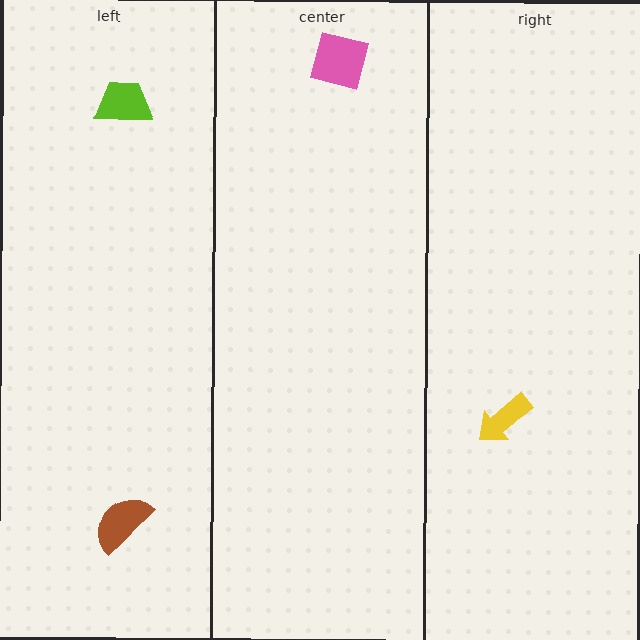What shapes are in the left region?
The lime trapezoid, the brown semicircle.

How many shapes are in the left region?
2.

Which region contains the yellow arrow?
The right region.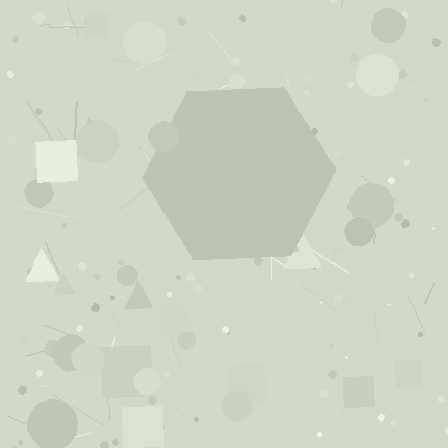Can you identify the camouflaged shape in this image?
The camouflaged shape is a hexagon.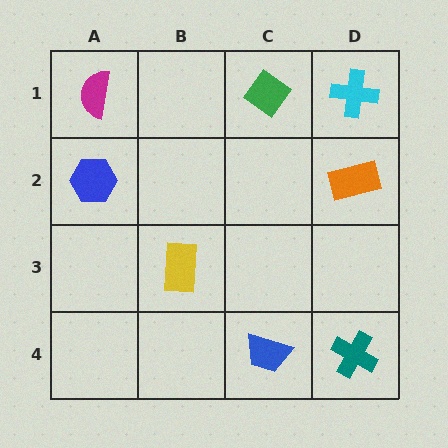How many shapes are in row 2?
2 shapes.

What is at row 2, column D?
An orange rectangle.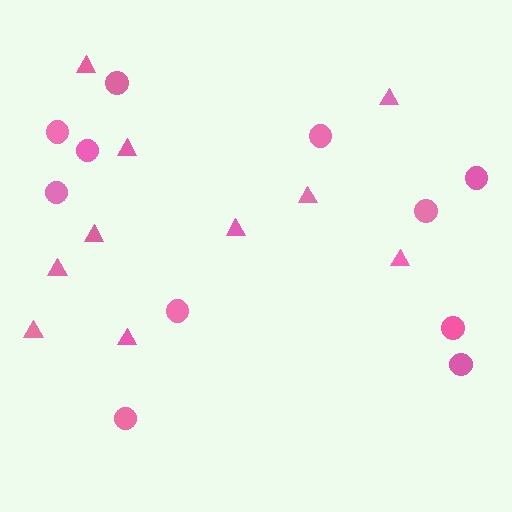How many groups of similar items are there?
There are 2 groups: one group of triangles (10) and one group of circles (11).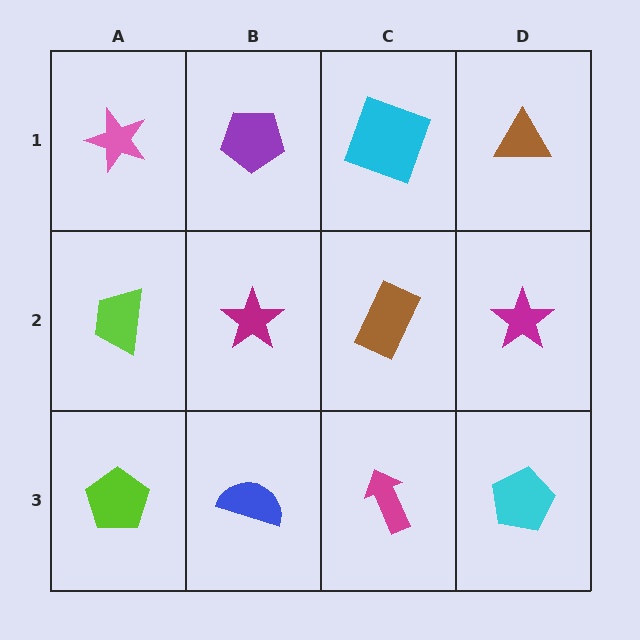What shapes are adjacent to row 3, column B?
A magenta star (row 2, column B), a lime pentagon (row 3, column A), a magenta arrow (row 3, column C).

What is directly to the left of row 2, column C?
A magenta star.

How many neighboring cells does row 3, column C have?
3.